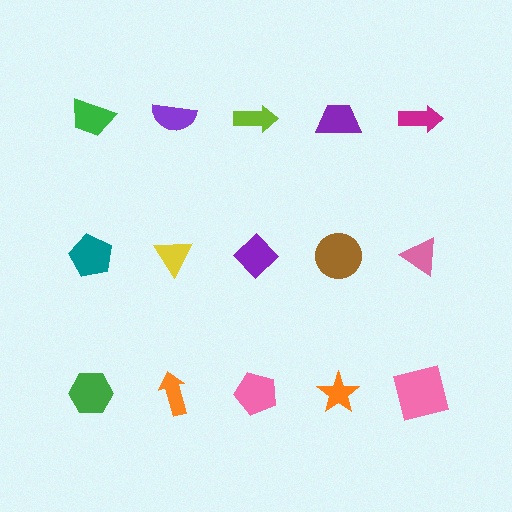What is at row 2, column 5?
A pink triangle.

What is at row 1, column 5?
A magenta arrow.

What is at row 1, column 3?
A lime arrow.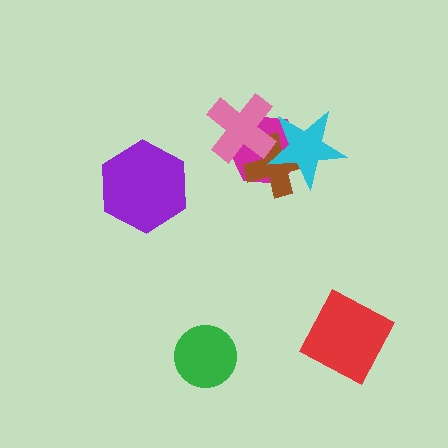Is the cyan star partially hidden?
Yes, it is partially covered by another shape.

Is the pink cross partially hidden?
No, no other shape covers it.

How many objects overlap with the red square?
0 objects overlap with the red square.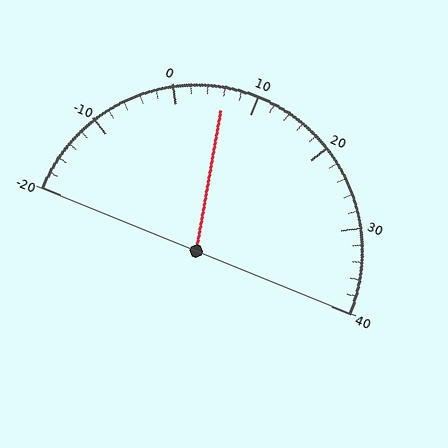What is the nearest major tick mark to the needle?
The nearest major tick mark is 10.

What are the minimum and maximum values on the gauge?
The gauge ranges from -20 to 40.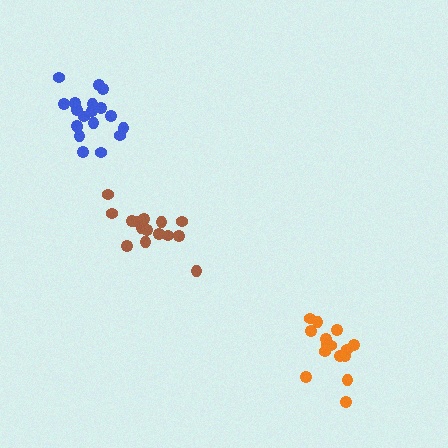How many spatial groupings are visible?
There are 3 spatial groupings.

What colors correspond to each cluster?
The clusters are colored: blue, brown, orange.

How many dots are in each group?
Group 1: 19 dots, Group 2: 15 dots, Group 3: 15 dots (49 total).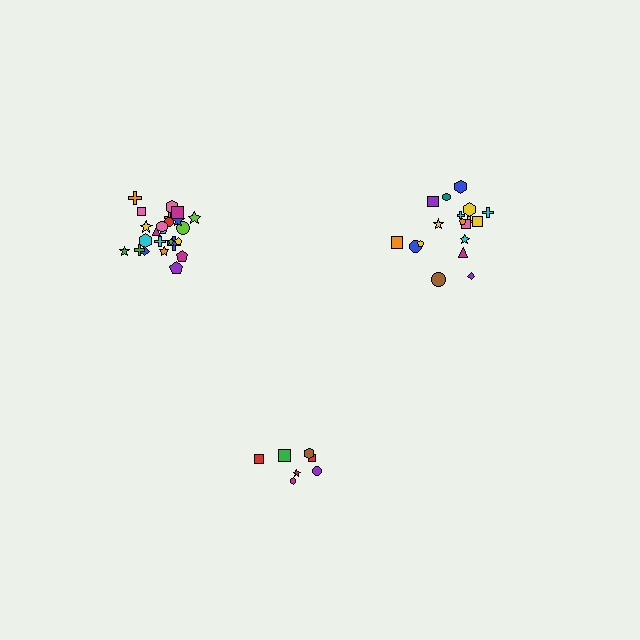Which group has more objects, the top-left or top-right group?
The top-left group.